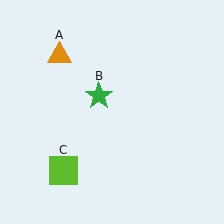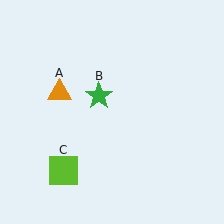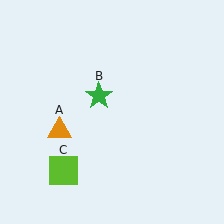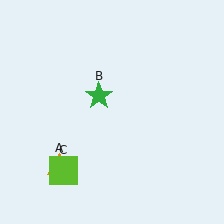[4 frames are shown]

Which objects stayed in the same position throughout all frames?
Green star (object B) and lime square (object C) remained stationary.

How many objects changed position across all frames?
1 object changed position: orange triangle (object A).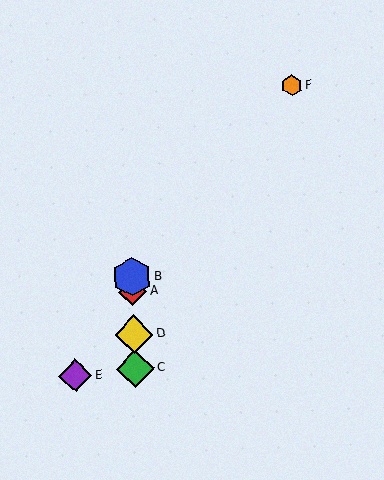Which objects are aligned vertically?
Objects A, B, C, D are aligned vertically.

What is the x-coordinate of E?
Object E is at x≈75.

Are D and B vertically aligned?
Yes, both are at x≈134.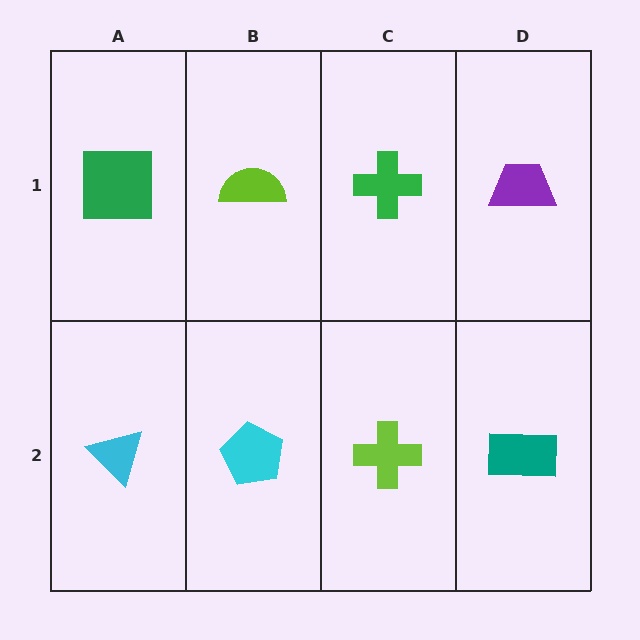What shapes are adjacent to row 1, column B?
A cyan pentagon (row 2, column B), a green square (row 1, column A), a green cross (row 1, column C).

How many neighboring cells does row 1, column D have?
2.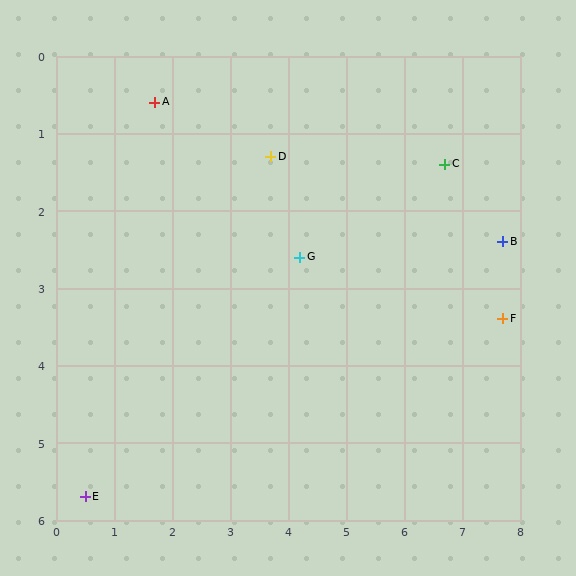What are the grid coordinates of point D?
Point D is at approximately (3.7, 1.3).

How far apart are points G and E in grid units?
Points G and E are about 4.8 grid units apart.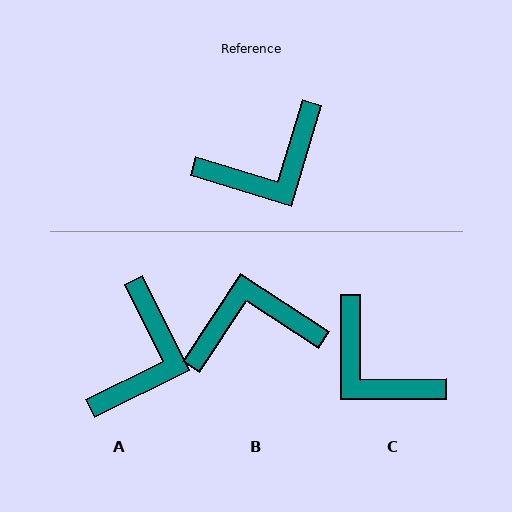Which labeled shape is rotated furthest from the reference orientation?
B, about 164 degrees away.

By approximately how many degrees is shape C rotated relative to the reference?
Approximately 73 degrees clockwise.